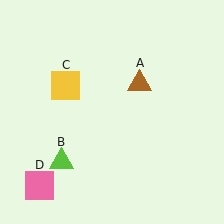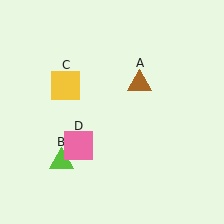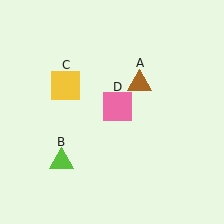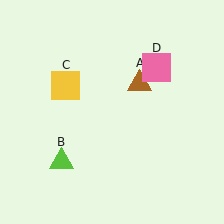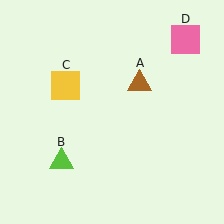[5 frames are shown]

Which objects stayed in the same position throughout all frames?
Brown triangle (object A) and lime triangle (object B) and yellow square (object C) remained stationary.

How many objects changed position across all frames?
1 object changed position: pink square (object D).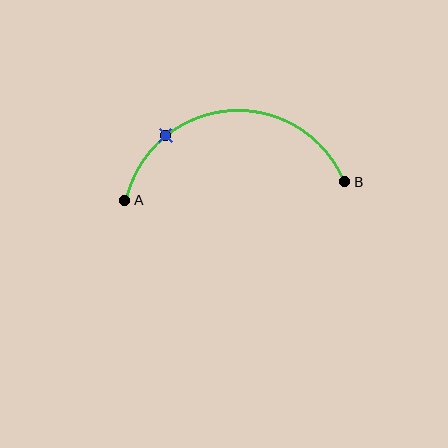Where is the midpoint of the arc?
The arc midpoint is the point on the curve farthest from the straight line joining A and B. It sits above that line.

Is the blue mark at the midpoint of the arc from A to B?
No. The blue mark lies on the arc but is closer to endpoint A. The arc midpoint would be at the point on the curve equidistant along the arc from both A and B.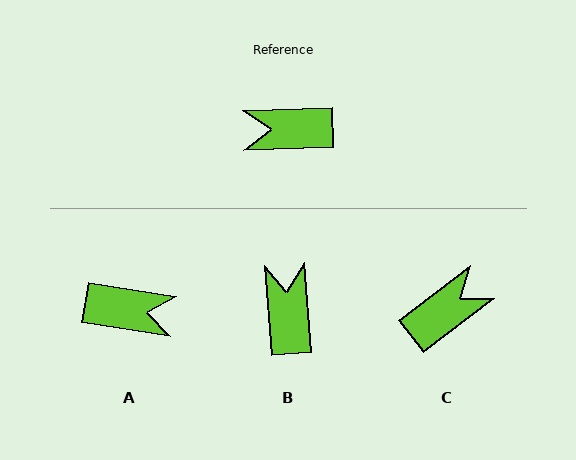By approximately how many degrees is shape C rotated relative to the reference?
Approximately 145 degrees clockwise.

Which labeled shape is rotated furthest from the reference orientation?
A, about 169 degrees away.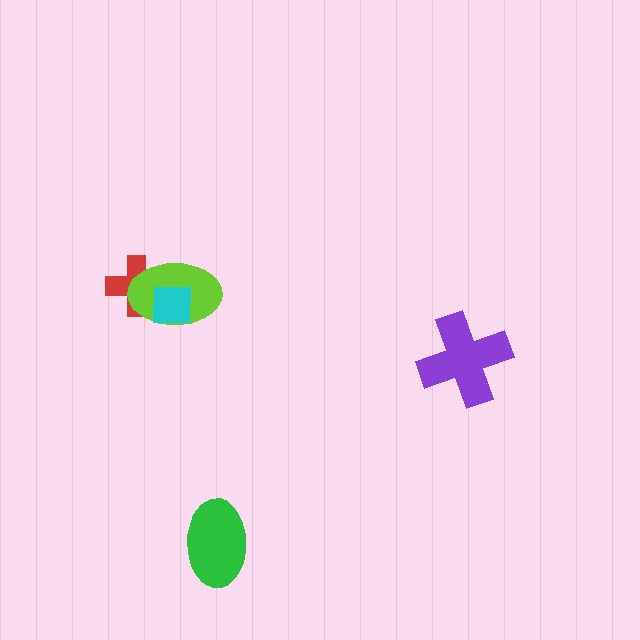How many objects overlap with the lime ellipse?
2 objects overlap with the lime ellipse.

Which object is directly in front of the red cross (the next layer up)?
The lime ellipse is directly in front of the red cross.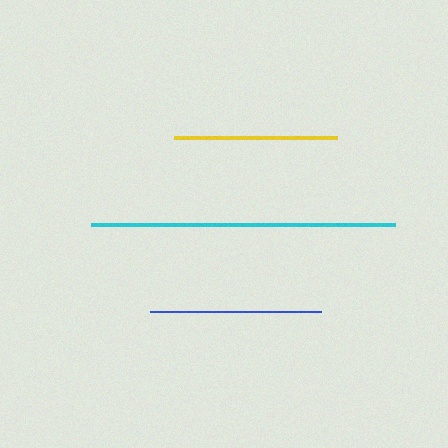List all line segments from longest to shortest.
From longest to shortest: cyan, blue, yellow.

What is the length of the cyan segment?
The cyan segment is approximately 304 pixels long.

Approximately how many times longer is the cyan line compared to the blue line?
The cyan line is approximately 1.8 times the length of the blue line.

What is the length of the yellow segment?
The yellow segment is approximately 163 pixels long.